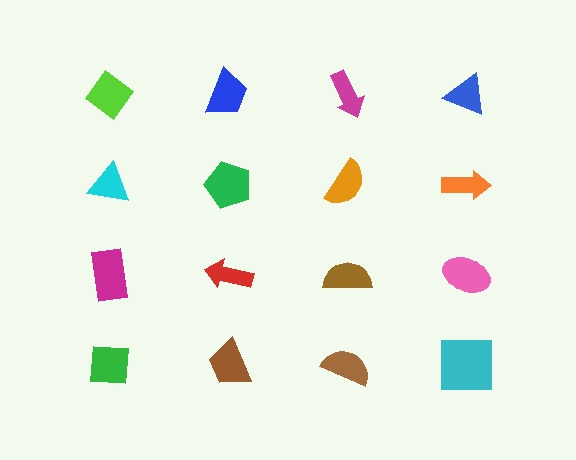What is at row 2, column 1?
A cyan triangle.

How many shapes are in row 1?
4 shapes.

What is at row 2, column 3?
An orange semicircle.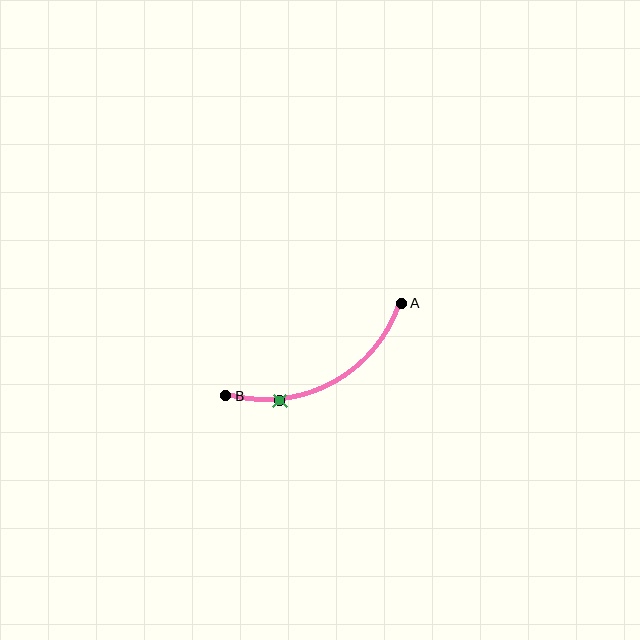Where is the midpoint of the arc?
The arc midpoint is the point on the curve farthest from the straight line joining A and B. It sits below that line.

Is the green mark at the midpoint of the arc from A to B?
No. The green mark lies on the arc but is closer to endpoint B. The arc midpoint would be at the point on the curve equidistant along the arc from both A and B.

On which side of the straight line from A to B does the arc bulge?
The arc bulges below the straight line connecting A and B.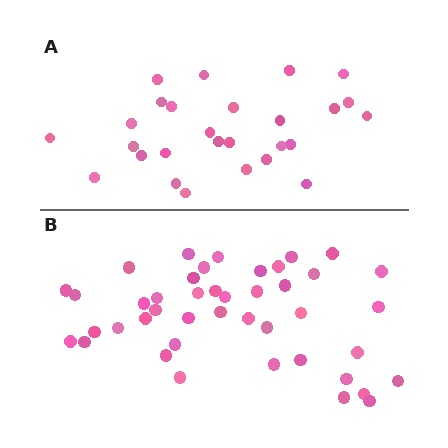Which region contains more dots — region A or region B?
Region B (the bottom region) has more dots.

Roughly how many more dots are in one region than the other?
Region B has approximately 15 more dots than region A.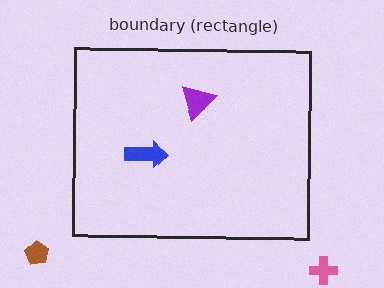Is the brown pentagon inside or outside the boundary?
Outside.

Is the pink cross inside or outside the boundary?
Outside.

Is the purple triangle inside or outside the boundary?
Inside.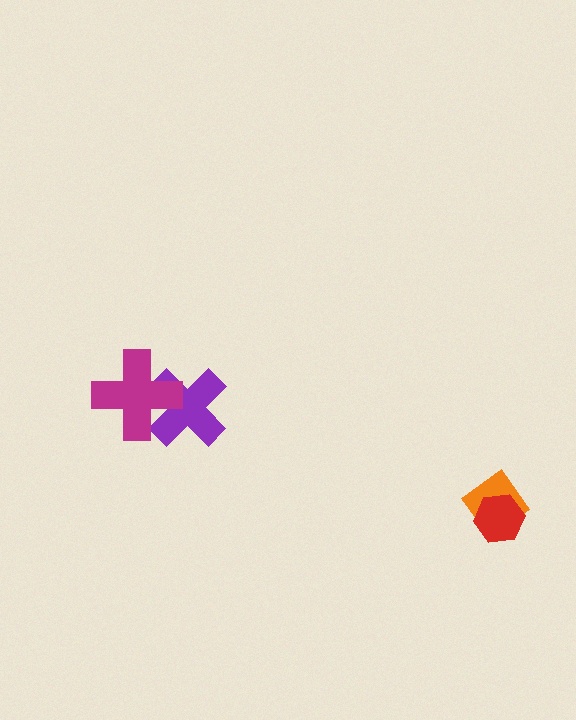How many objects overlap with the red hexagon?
1 object overlaps with the red hexagon.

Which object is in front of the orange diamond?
The red hexagon is in front of the orange diamond.